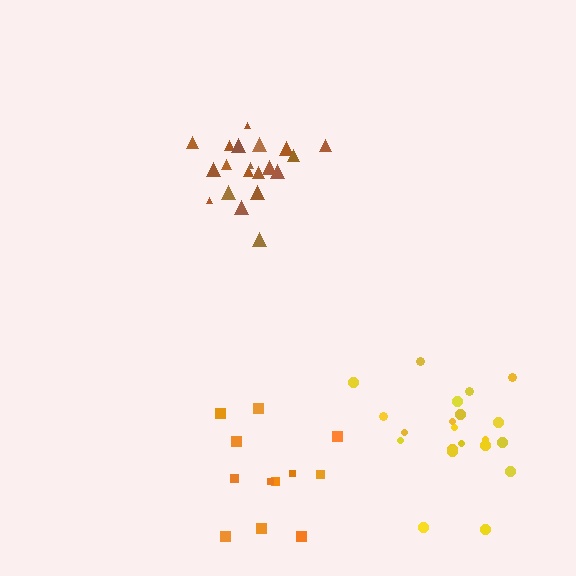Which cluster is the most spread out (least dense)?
Orange.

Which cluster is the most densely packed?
Brown.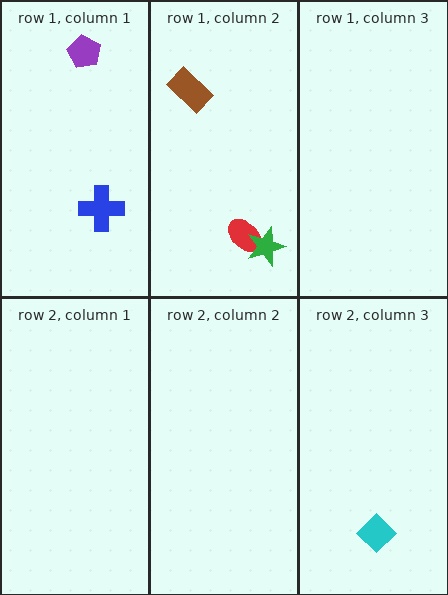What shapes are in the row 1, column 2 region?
The brown rectangle, the red ellipse, the green star.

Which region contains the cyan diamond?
The row 2, column 3 region.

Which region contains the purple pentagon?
The row 1, column 1 region.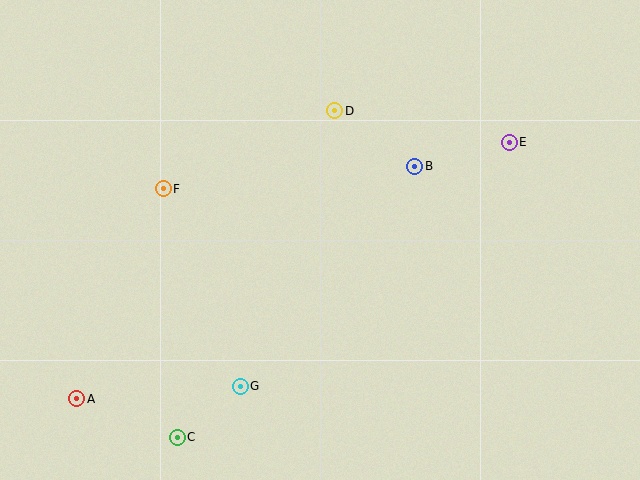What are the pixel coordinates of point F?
Point F is at (163, 189).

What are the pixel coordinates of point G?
Point G is at (240, 386).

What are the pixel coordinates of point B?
Point B is at (415, 166).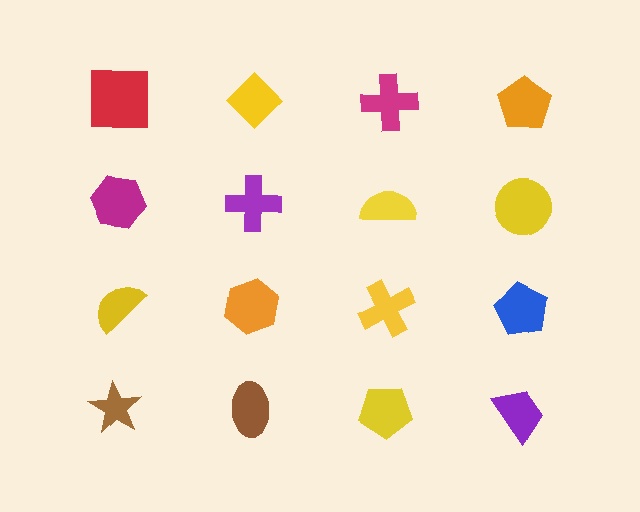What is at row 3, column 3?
A yellow cross.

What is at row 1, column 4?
An orange pentagon.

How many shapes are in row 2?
4 shapes.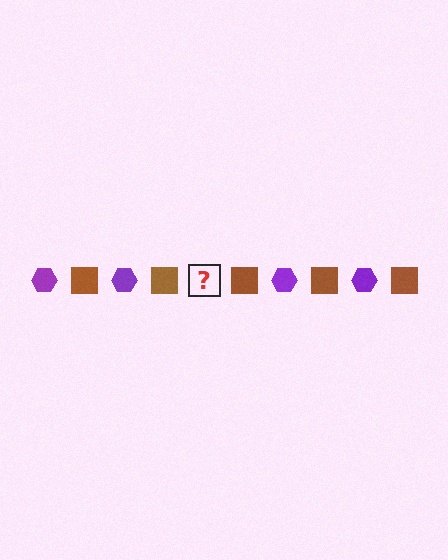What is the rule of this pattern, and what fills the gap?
The rule is that the pattern alternates between purple hexagon and brown square. The gap should be filled with a purple hexagon.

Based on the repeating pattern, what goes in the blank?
The blank should be a purple hexagon.